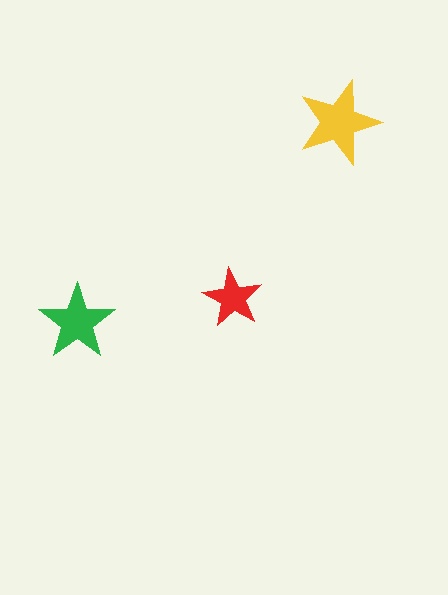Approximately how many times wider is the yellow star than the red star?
About 1.5 times wider.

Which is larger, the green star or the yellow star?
The yellow one.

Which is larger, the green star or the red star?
The green one.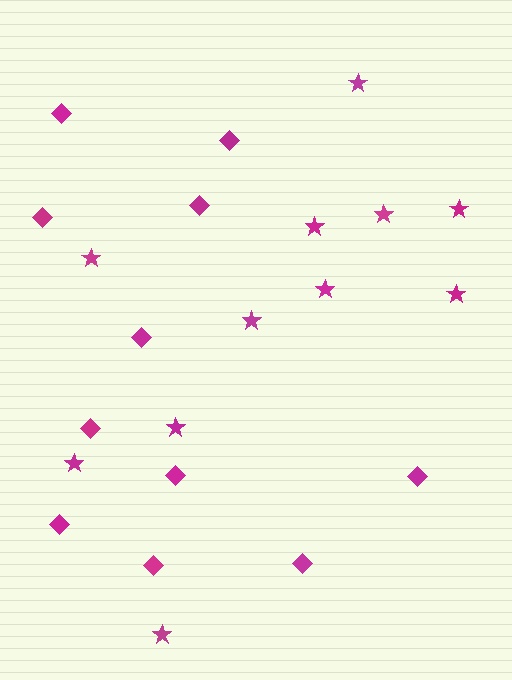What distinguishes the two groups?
There are 2 groups: one group of diamonds (11) and one group of stars (11).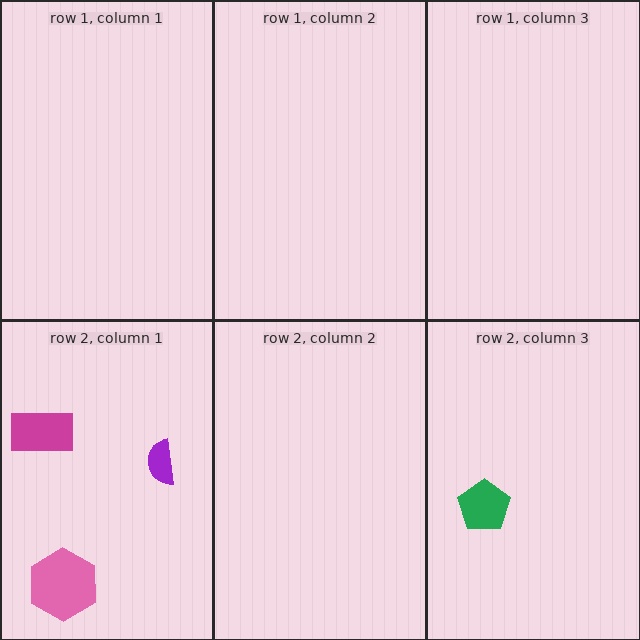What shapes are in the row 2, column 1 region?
The pink hexagon, the purple semicircle, the magenta rectangle.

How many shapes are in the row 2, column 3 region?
1.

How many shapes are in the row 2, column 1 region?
3.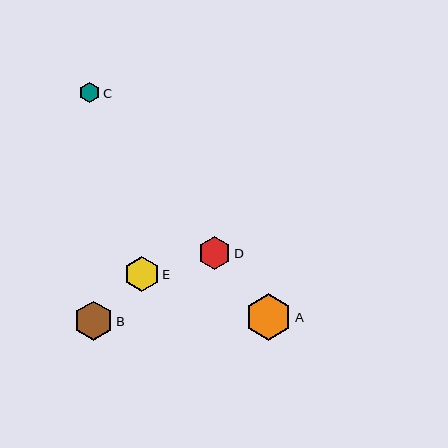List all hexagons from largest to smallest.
From largest to smallest: A, B, E, D, C.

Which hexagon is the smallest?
Hexagon C is the smallest with a size of approximately 21 pixels.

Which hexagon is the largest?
Hexagon A is the largest with a size of approximately 47 pixels.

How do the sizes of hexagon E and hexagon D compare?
Hexagon E and hexagon D are approximately the same size.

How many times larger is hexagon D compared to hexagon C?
Hexagon D is approximately 1.6 times the size of hexagon C.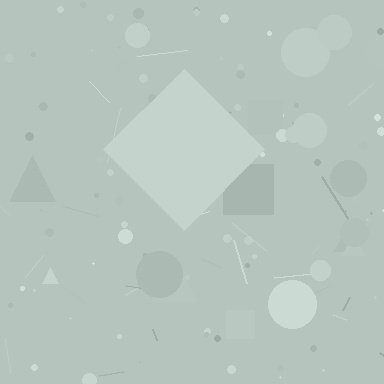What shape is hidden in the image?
A diamond is hidden in the image.